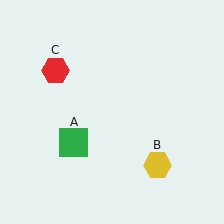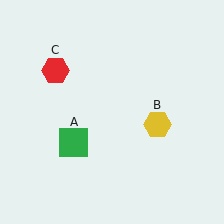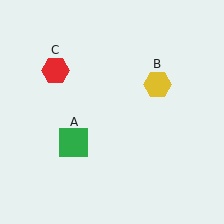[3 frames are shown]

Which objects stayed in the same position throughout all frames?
Green square (object A) and red hexagon (object C) remained stationary.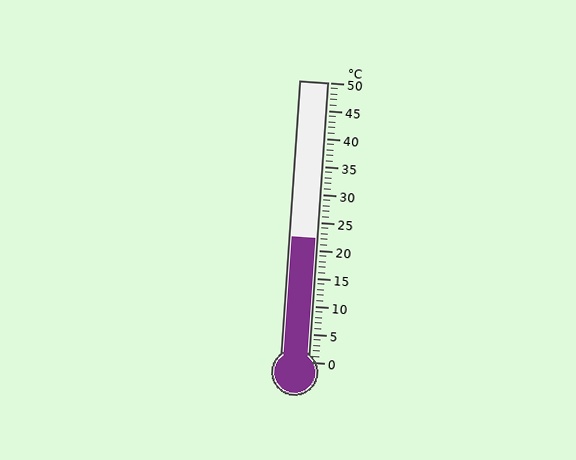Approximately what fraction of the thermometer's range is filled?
The thermometer is filled to approximately 45% of its range.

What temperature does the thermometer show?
The thermometer shows approximately 22°C.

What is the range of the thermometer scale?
The thermometer scale ranges from 0°C to 50°C.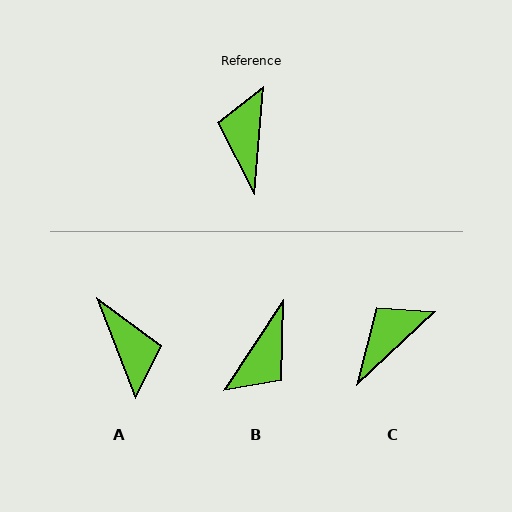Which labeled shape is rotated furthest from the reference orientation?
A, about 154 degrees away.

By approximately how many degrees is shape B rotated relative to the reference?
Approximately 152 degrees counter-clockwise.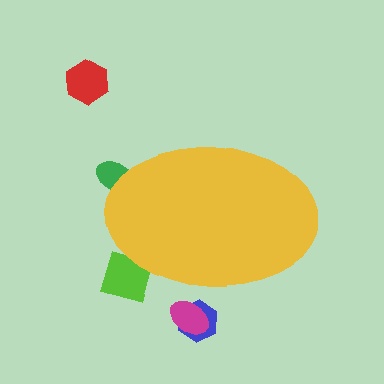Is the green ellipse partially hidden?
Yes, the green ellipse is partially hidden behind the yellow ellipse.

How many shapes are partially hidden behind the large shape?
4 shapes are partially hidden.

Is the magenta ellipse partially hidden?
Yes, the magenta ellipse is partially hidden behind the yellow ellipse.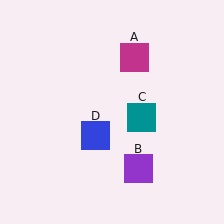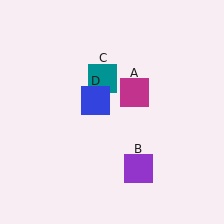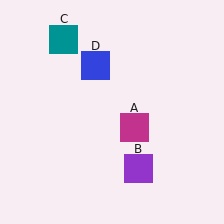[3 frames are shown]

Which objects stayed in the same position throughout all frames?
Purple square (object B) remained stationary.